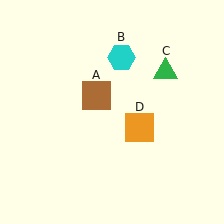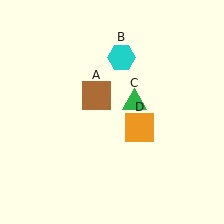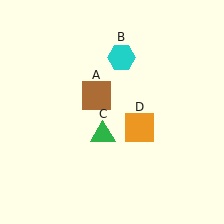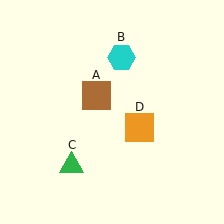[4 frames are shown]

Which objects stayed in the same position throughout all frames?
Brown square (object A) and cyan hexagon (object B) and orange square (object D) remained stationary.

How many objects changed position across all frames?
1 object changed position: green triangle (object C).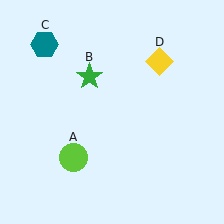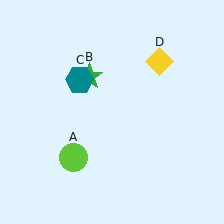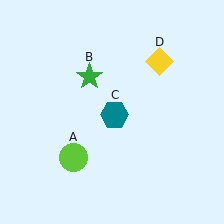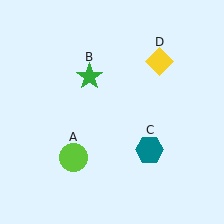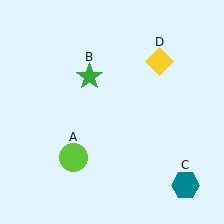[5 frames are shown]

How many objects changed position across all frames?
1 object changed position: teal hexagon (object C).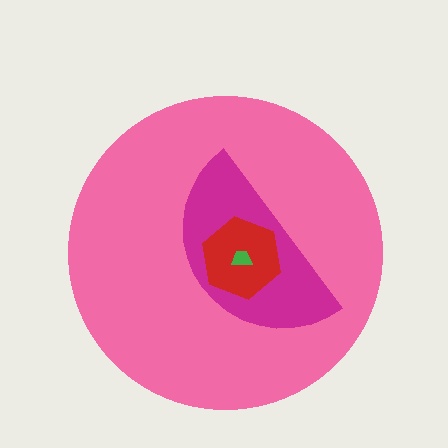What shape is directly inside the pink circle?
The magenta semicircle.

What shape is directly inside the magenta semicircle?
The red hexagon.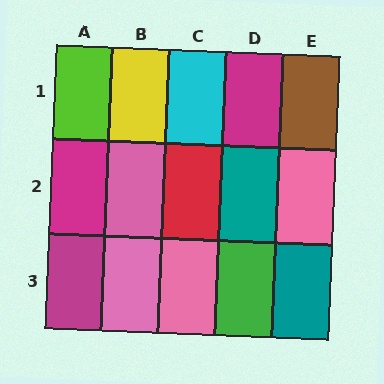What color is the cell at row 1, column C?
Cyan.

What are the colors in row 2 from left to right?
Magenta, pink, red, teal, pink.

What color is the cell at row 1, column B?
Yellow.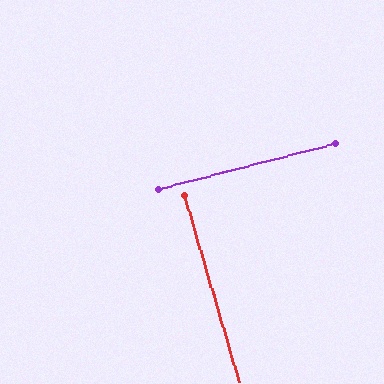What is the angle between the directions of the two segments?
Approximately 88 degrees.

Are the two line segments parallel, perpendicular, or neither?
Perpendicular — they meet at approximately 88°.